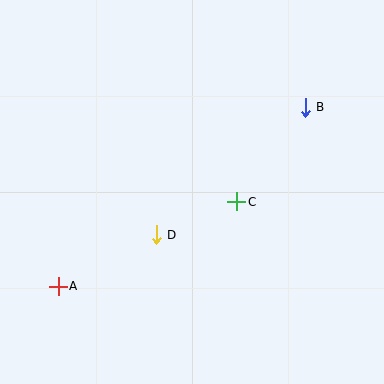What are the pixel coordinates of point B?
Point B is at (305, 107).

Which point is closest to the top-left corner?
Point D is closest to the top-left corner.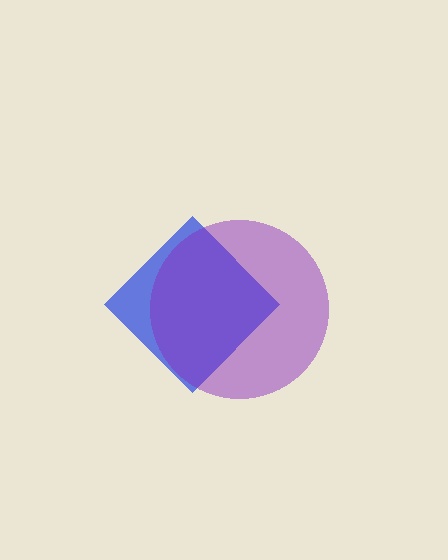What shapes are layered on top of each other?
The layered shapes are: a blue diamond, a purple circle.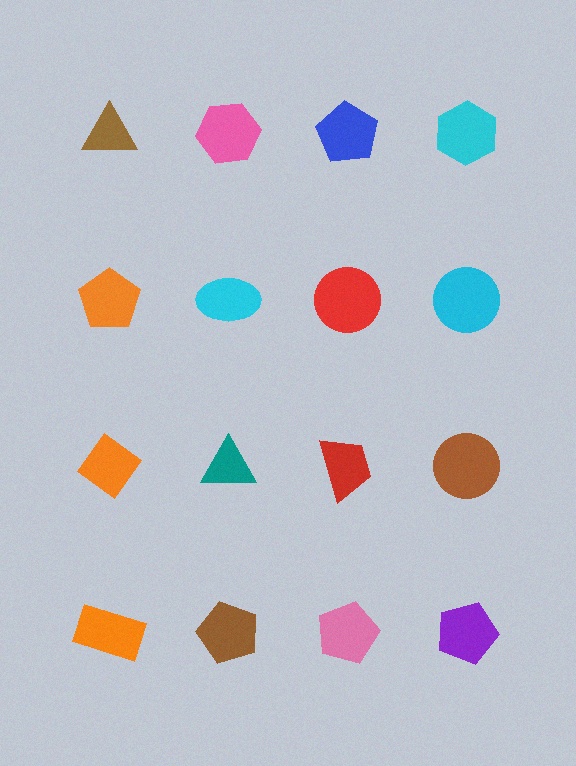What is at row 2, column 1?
An orange pentagon.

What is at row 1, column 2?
A pink hexagon.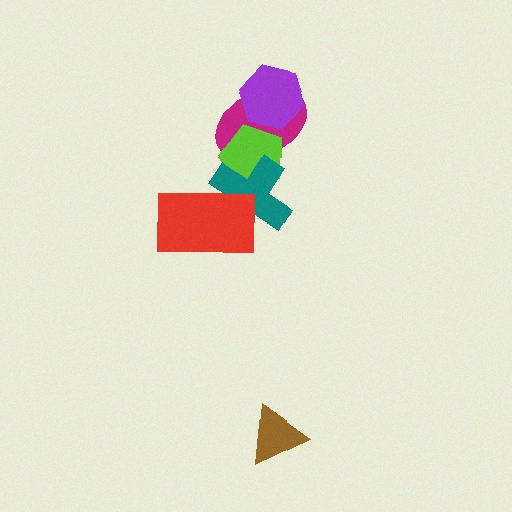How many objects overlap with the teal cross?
3 objects overlap with the teal cross.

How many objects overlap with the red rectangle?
1 object overlaps with the red rectangle.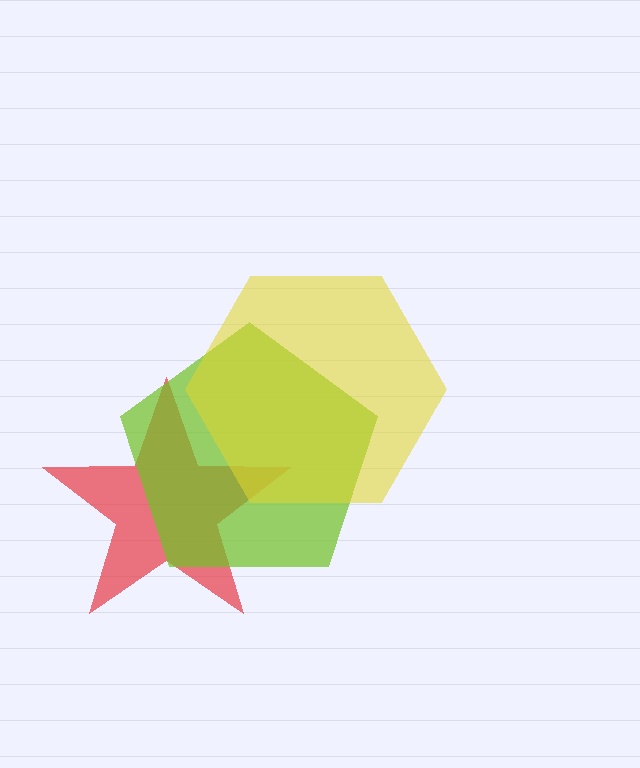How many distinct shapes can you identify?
There are 3 distinct shapes: a red star, a lime pentagon, a yellow hexagon.